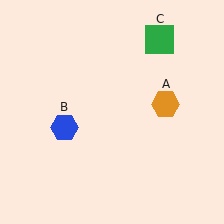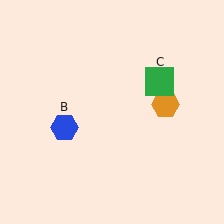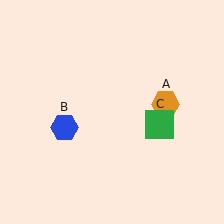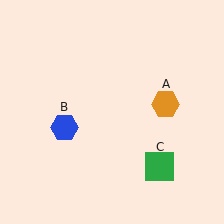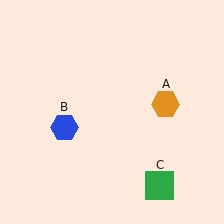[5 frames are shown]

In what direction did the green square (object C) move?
The green square (object C) moved down.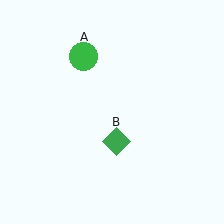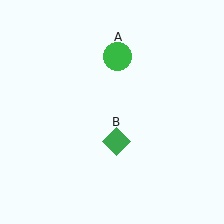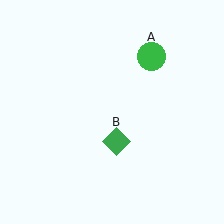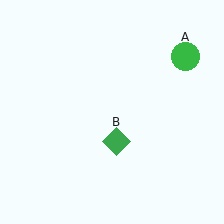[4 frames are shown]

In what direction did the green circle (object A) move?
The green circle (object A) moved right.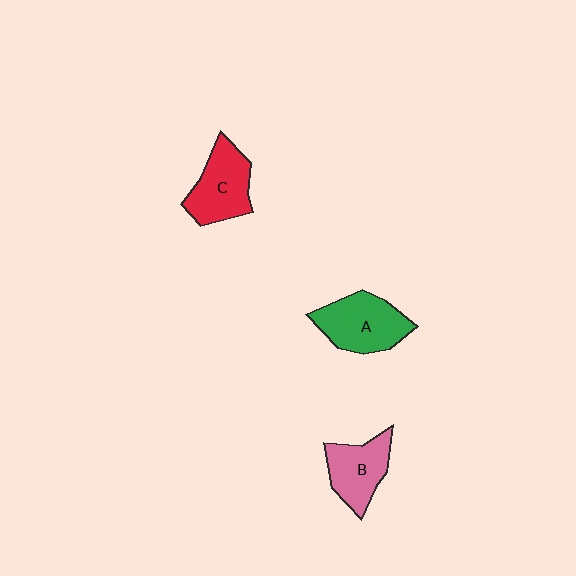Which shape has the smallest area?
Shape B (pink).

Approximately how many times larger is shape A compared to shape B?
Approximately 1.2 times.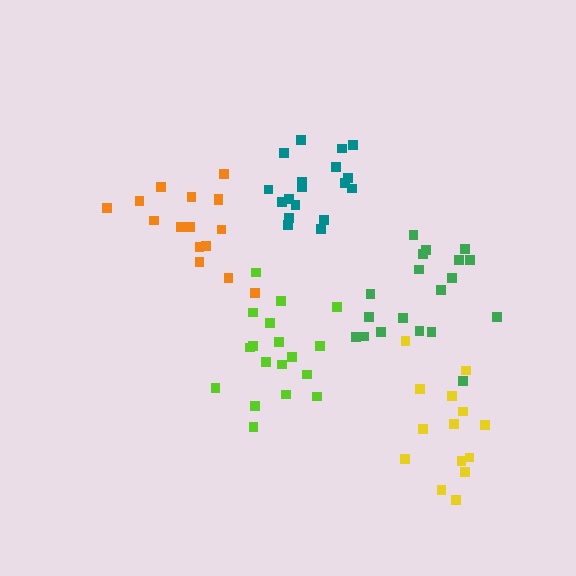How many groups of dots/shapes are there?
There are 5 groups.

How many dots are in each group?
Group 1: 14 dots, Group 2: 18 dots, Group 3: 18 dots, Group 4: 16 dots, Group 5: 19 dots (85 total).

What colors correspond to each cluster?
The clusters are colored: yellow, lime, teal, orange, green.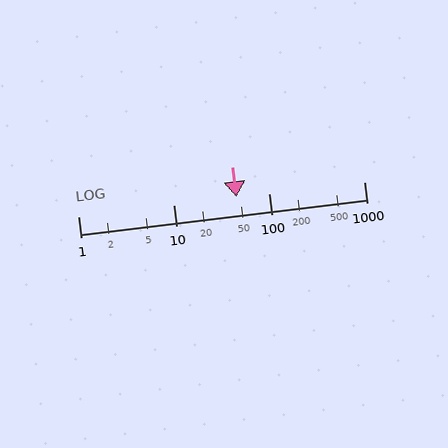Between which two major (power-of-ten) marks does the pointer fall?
The pointer is between 10 and 100.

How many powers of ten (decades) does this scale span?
The scale spans 3 decades, from 1 to 1000.